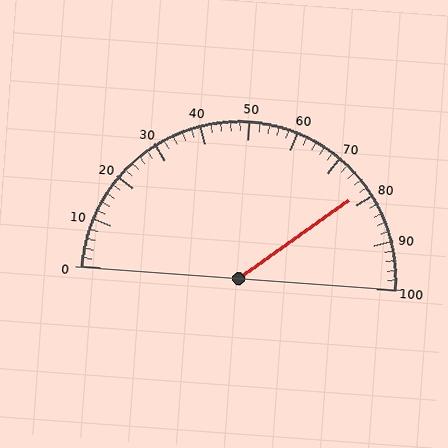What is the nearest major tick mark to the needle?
The nearest major tick mark is 80.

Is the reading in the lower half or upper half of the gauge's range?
The reading is in the upper half of the range (0 to 100).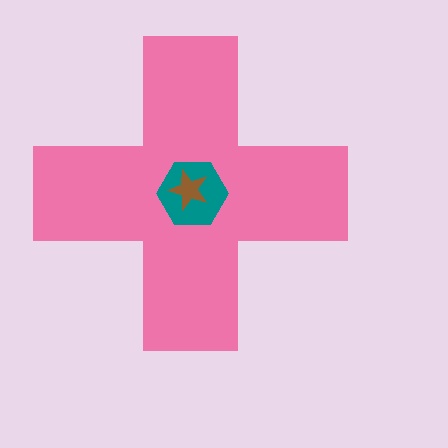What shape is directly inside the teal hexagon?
The brown star.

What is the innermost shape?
The brown star.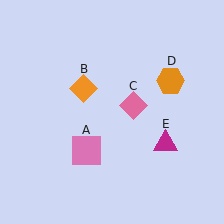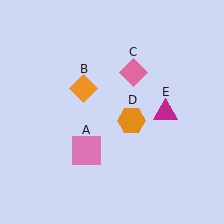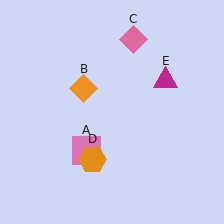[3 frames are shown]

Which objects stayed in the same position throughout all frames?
Pink square (object A) and orange diamond (object B) remained stationary.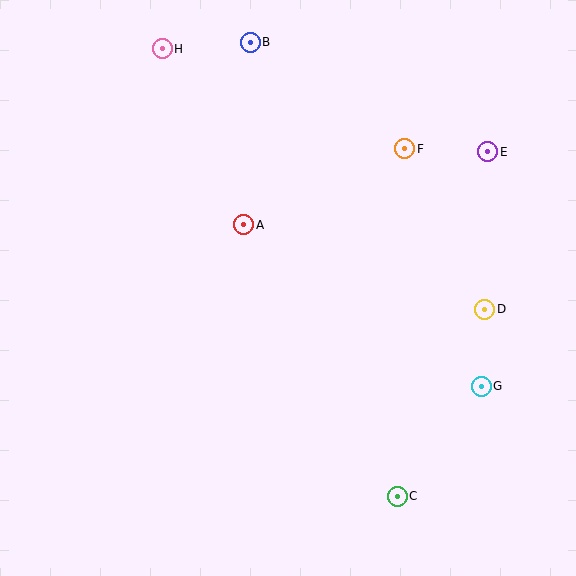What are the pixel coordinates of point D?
Point D is at (485, 309).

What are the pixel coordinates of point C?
Point C is at (397, 496).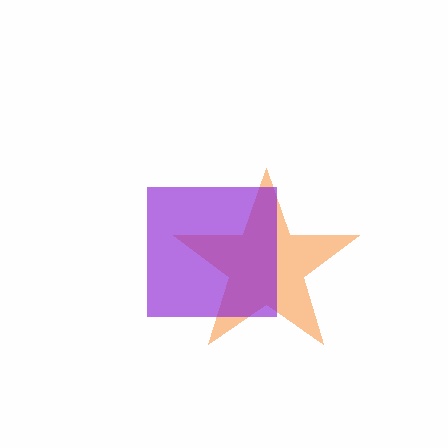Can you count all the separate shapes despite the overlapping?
Yes, there are 2 separate shapes.